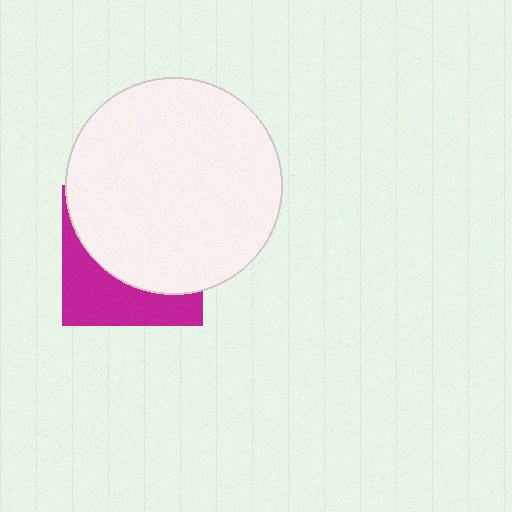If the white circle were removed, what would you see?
You would see the complete magenta square.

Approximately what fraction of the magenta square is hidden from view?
Roughly 63% of the magenta square is hidden behind the white circle.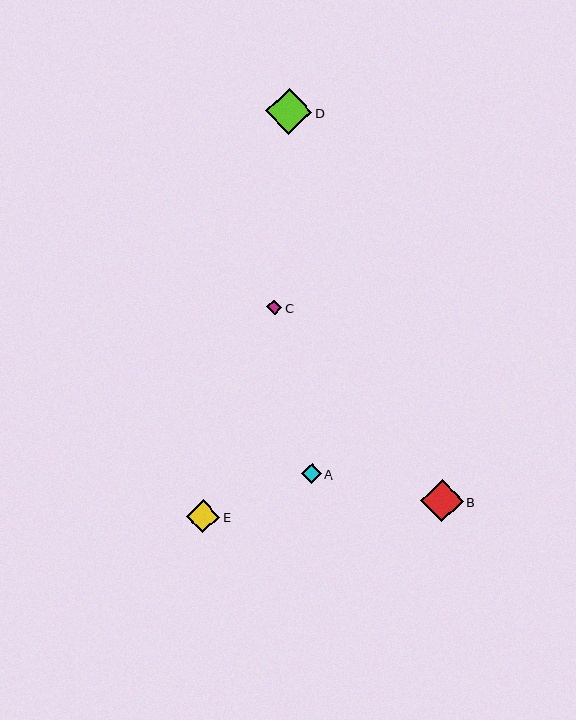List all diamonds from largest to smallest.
From largest to smallest: D, B, E, A, C.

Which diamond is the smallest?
Diamond C is the smallest with a size of approximately 15 pixels.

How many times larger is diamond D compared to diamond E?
Diamond D is approximately 1.4 times the size of diamond E.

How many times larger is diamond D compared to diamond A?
Diamond D is approximately 2.3 times the size of diamond A.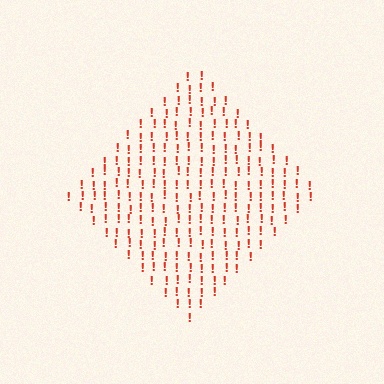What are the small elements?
The small elements are exclamation marks.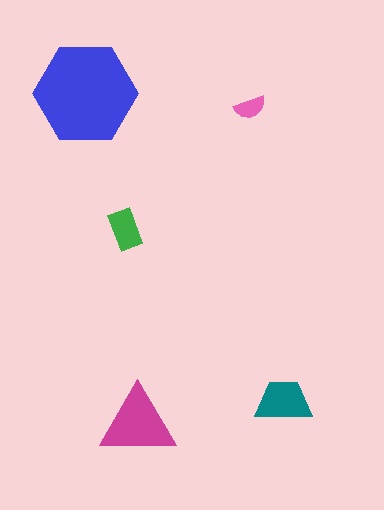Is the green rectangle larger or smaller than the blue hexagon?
Smaller.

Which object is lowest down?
The magenta triangle is bottommost.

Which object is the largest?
The blue hexagon.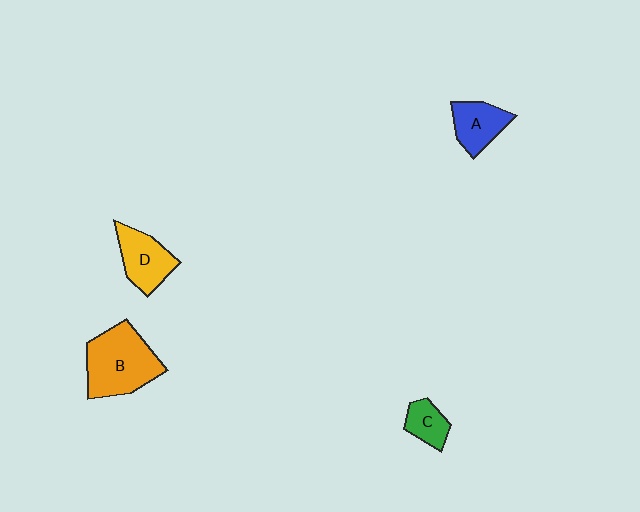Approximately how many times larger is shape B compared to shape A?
Approximately 1.9 times.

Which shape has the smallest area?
Shape C (green).